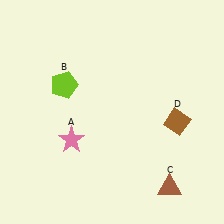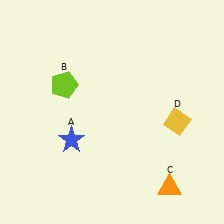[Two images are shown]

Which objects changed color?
A changed from pink to blue. C changed from brown to orange. D changed from brown to yellow.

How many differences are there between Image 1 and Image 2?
There are 3 differences between the two images.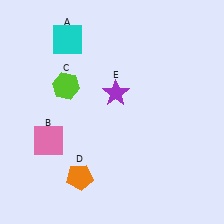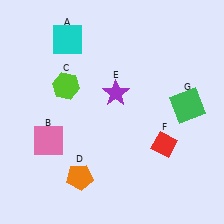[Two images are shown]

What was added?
A red diamond (F), a green square (G) were added in Image 2.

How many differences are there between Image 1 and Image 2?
There are 2 differences between the two images.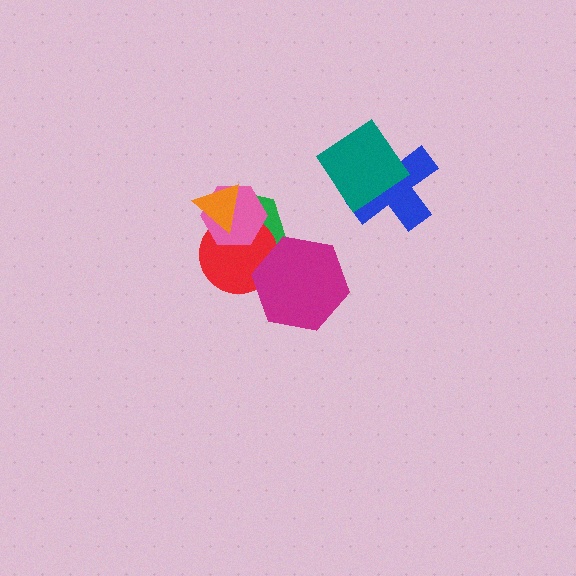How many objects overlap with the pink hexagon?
3 objects overlap with the pink hexagon.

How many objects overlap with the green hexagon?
4 objects overlap with the green hexagon.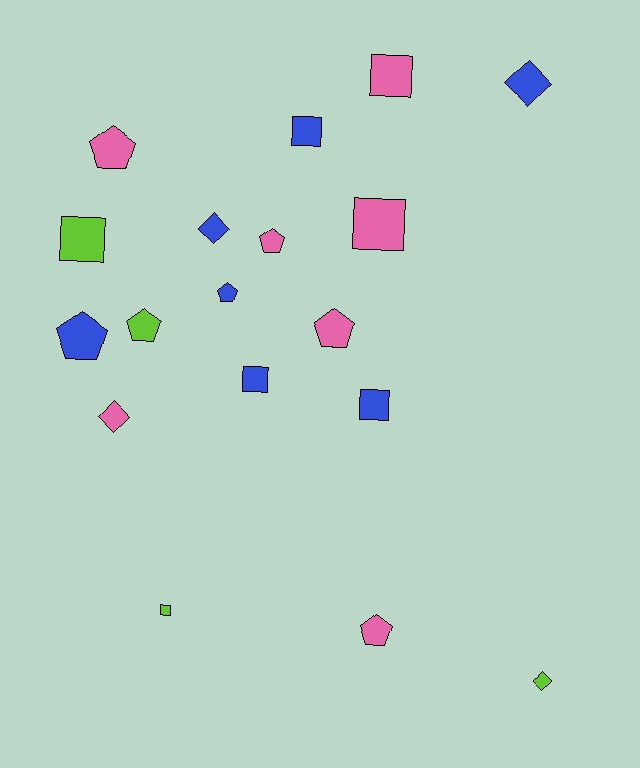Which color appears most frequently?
Blue, with 7 objects.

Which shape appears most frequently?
Square, with 7 objects.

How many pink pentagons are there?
There are 4 pink pentagons.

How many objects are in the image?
There are 18 objects.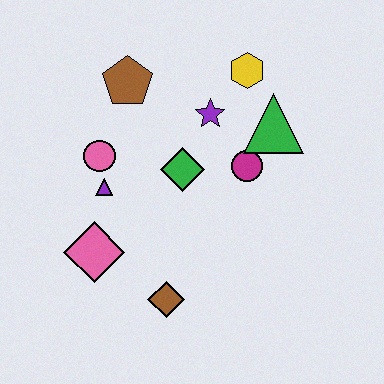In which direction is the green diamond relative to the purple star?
The green diamond is below the purple star.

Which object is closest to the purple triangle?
The pink circle is closest to the purple triangle.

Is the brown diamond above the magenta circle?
No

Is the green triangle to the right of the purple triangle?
Yes